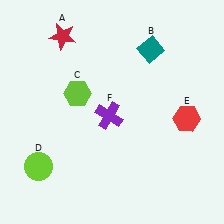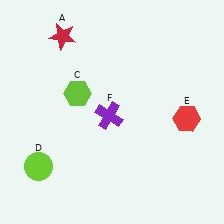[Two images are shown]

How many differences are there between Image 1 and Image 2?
There is 1 difference between the two images.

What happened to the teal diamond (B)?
The teal diamond (B) was removed in Image 2. It was in the top-right area of Image 1.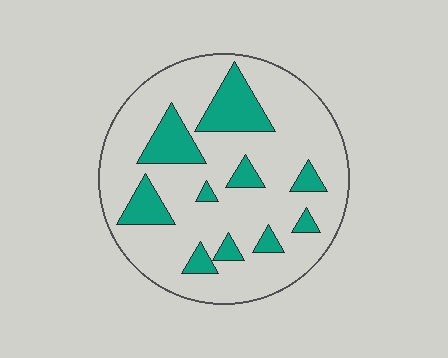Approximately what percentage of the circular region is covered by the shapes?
Approximately 20%.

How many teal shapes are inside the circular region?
10.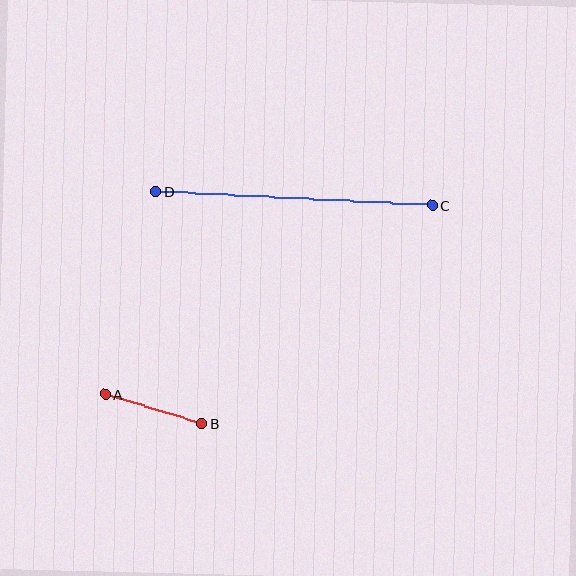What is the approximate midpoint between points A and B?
The midpoint is at approximately (153, 409) pixels.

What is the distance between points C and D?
The distance is approximately 277 pixels.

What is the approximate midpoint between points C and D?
The midpoint is at approximately (294, 198) pixels.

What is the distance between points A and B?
The distance is approximately 100 pixels.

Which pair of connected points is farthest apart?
Points C and D are farthest apart.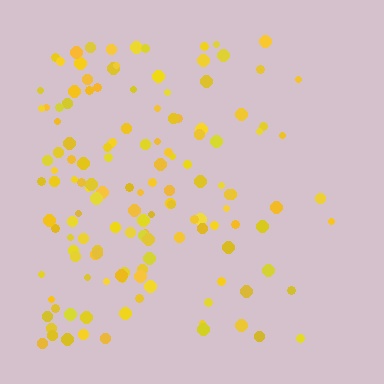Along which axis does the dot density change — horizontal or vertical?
Horizontal.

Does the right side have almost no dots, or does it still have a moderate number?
Still a moderate number, just noticeably fewer than the left.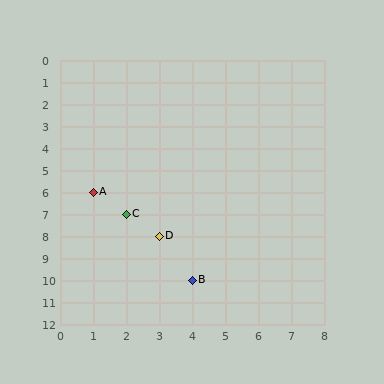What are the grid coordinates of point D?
Point D is at grid coordinates (3, 8).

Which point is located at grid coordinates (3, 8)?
Point D is at (3, 8).